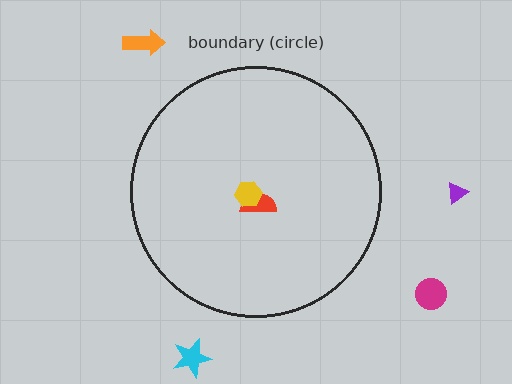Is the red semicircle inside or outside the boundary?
Inside.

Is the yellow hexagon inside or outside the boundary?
Inside.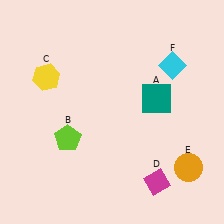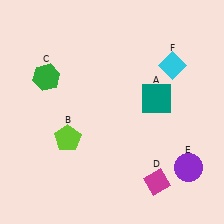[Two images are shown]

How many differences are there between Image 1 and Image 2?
There are 2 differences between the two images.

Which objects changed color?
C changed from yellow to green. E changed from orange to purple.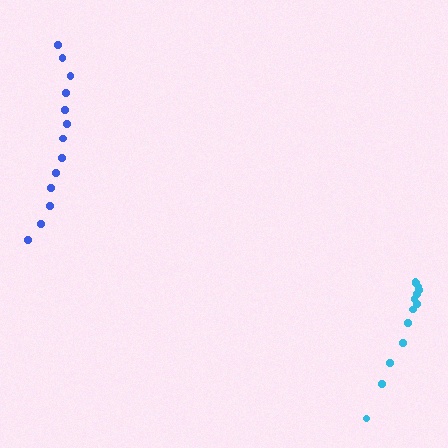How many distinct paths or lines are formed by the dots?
There are 2 distinct paths.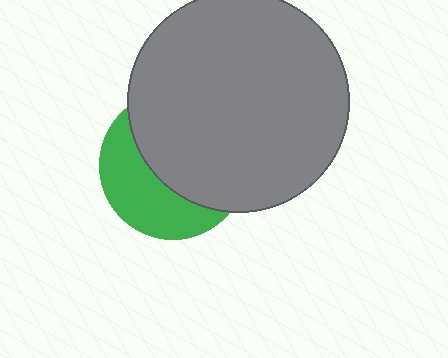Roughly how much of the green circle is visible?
A small part of it is visible (roughly 40%).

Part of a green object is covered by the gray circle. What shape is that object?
It is a circle.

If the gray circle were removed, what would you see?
You would see the complete green circle.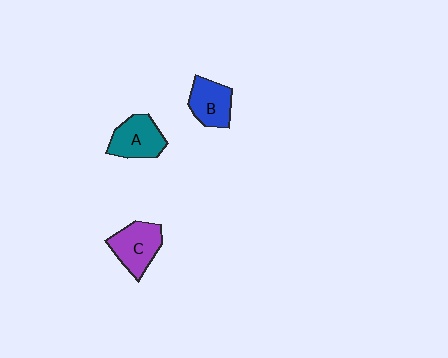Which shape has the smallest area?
Shape B (blue).